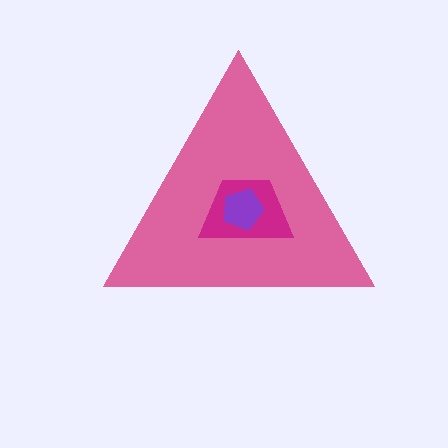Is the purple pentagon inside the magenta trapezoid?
Yes.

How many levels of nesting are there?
3.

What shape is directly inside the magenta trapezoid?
The purple pentagon.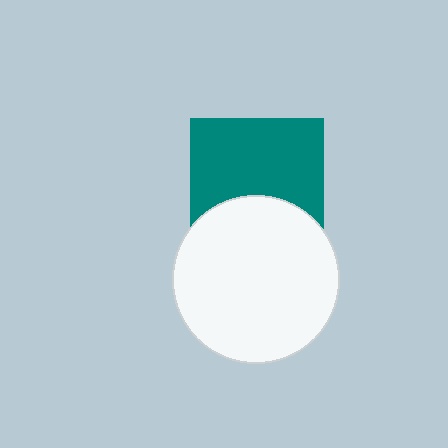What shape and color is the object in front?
The object in front is a white circle.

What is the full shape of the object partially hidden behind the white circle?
The partially hidden object is a teal square.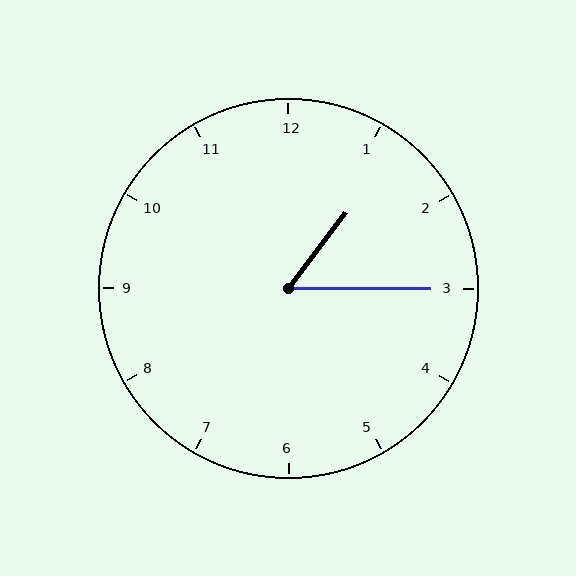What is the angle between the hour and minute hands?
Approximately 52 degrees.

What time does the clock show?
1:15.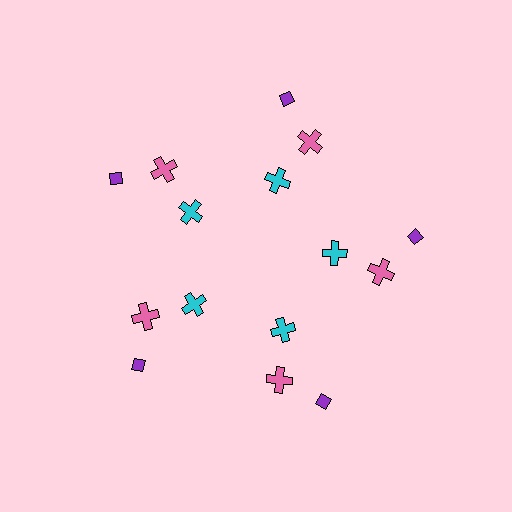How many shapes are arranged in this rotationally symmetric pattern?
There are 15 shapes, arranged in 5 groups of 3.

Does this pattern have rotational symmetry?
Yes, this pattern has 5-fold rotational symmetry. It looks the same after rotating 72 degrees around the center.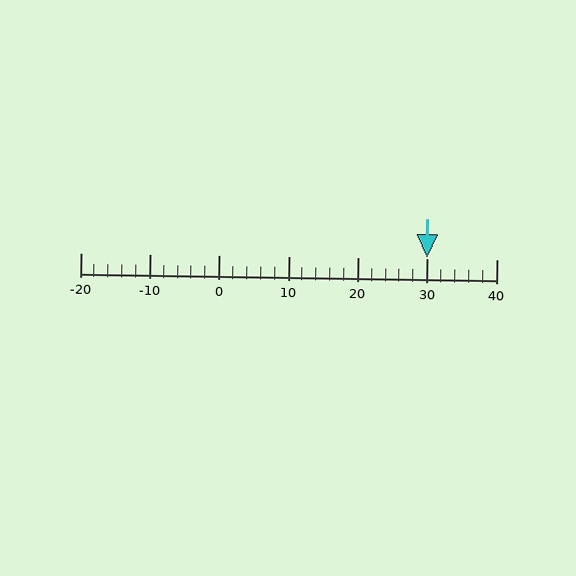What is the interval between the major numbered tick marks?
The major tick marks are spaced 10 units apart.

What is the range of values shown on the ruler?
The ruler shows values from -20 to 40.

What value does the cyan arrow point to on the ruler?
The cyan arrow points to approximately 30.